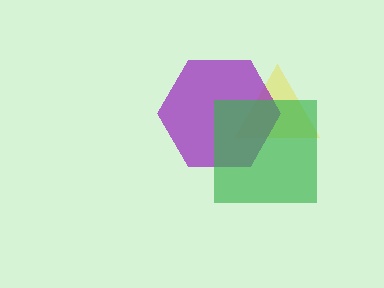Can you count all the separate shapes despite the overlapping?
Yes, there are 3 separate shapes.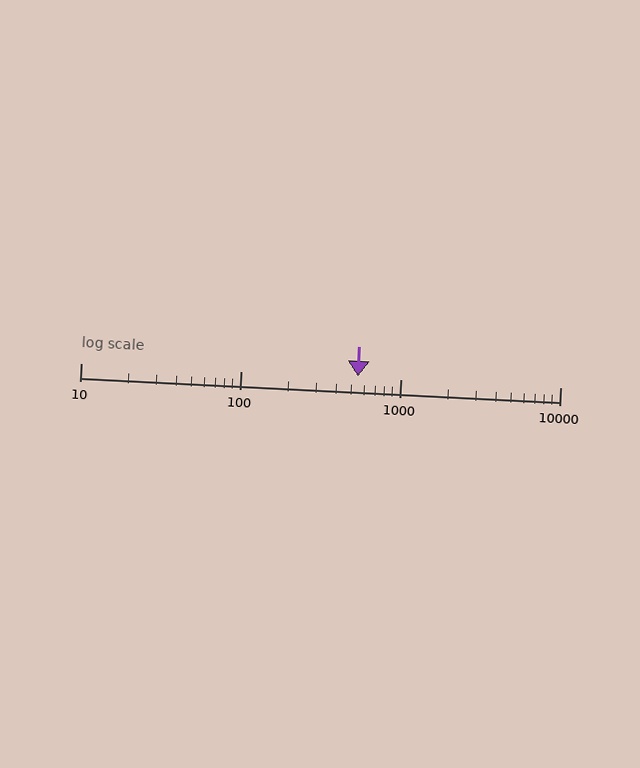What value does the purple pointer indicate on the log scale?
The pointer indicates approximately 540.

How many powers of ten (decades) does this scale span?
The scale spans 3 decades, from 10 to 10000.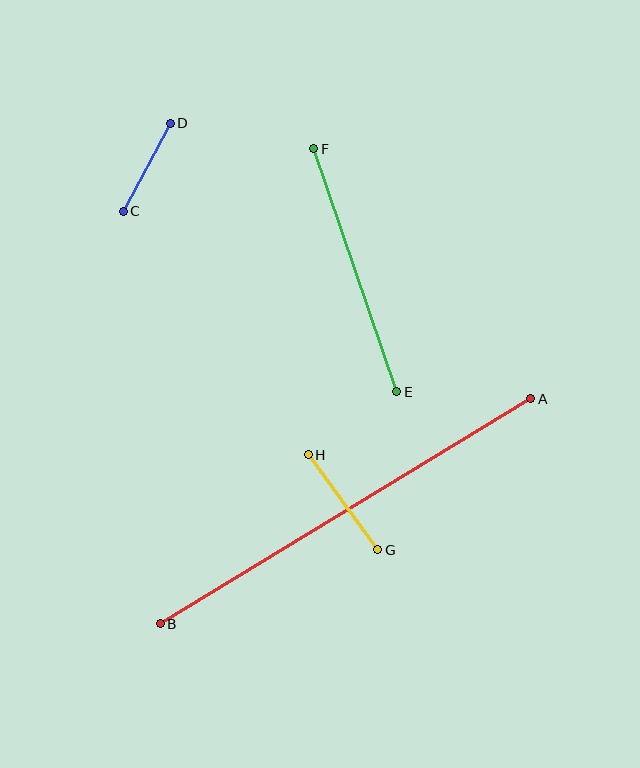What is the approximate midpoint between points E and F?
The midpoint is at approximately (355, 270) pixels.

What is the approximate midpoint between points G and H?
The midpoint is at approximately (343, 502) pixels.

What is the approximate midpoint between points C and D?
The midpoint is at approximately (147, 167) pixels.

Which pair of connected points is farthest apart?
Points A and B are farthest apart.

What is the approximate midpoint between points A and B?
The midpoint is at approximately (346, 511) pixels.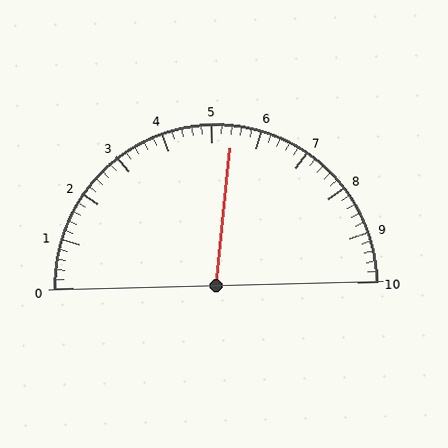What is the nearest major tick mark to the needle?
The nearest major tick mark is 5.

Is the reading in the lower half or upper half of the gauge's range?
The reading is in the upper half of the range (0 to 10).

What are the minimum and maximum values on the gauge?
The gauge ranges from 0 to 10.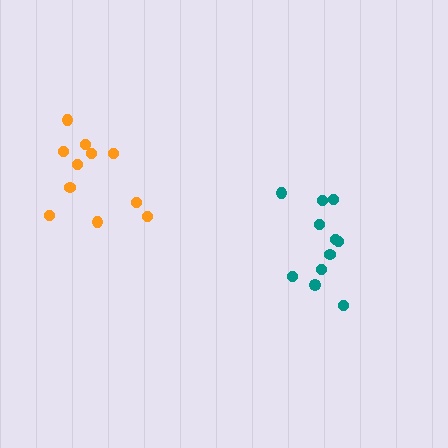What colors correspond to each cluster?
The clusters are colored: teal, orange.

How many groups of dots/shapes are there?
There are 2 groups.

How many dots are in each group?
Group 1: 12 dots, Group 2: 11 dots (23 total).